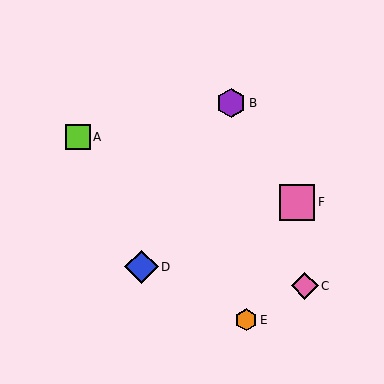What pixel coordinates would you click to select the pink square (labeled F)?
Click at (297, 202) to select the pink square F.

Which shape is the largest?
The pink square (labeled F) is the largest.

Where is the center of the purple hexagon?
The center of the purple hexagon is at (231, 103).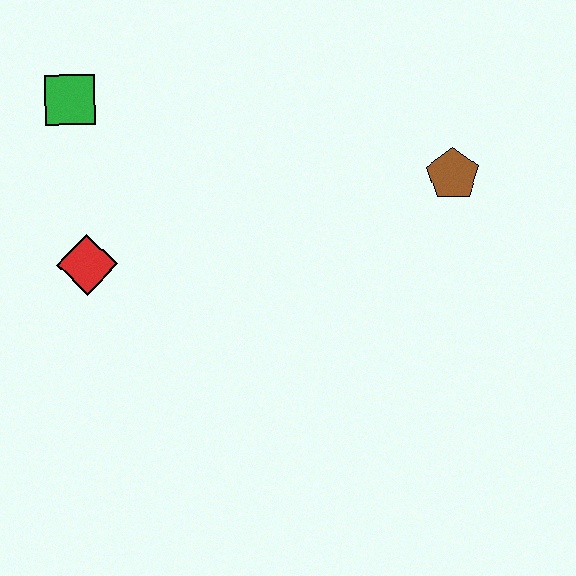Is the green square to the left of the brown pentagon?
Yes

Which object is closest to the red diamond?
The green square is closest to the red diamond.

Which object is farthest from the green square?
The brown pentagon is farthest from the green square.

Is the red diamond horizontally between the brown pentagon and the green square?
Yes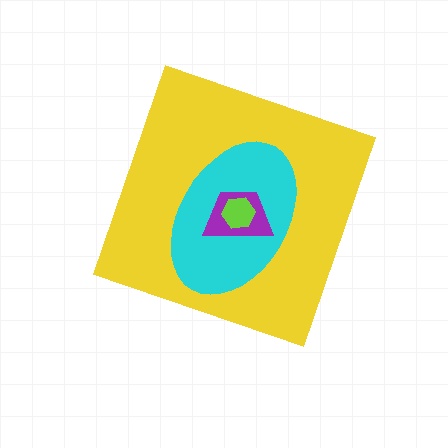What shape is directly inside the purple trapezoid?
The lime hexagon.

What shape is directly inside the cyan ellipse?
The purple trapezoid.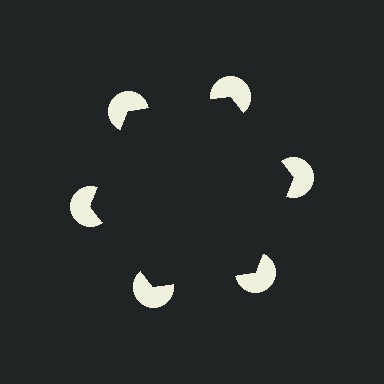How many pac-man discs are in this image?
There are 6 — one at each vertex of the illusory hexagon.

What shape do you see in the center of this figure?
An illusory hexagon — its edges are inferred from the aligned wedge cuts in the pac-man discs, not physically drawn.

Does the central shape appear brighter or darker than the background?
It typically appears slightly darker than the background, even though no actual brightness change is drawn.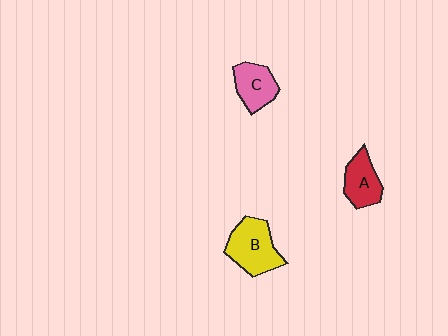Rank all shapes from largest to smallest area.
From largest to smallest: B (yellow), A (red), C (pink).